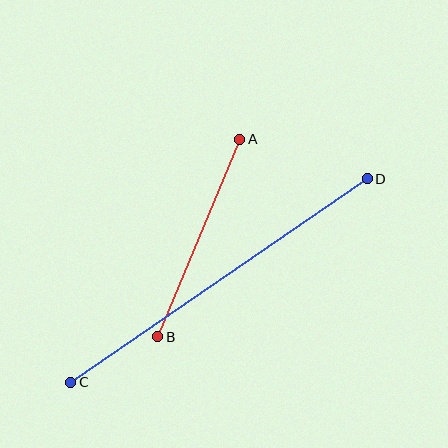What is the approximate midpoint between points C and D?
The midpoint is at approximately (219, 281) pixels.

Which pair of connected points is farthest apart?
Points C and D are farthest apart.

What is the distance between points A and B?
The distance is approximately 214 pixels.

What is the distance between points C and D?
The distance is approximately 360 pixels.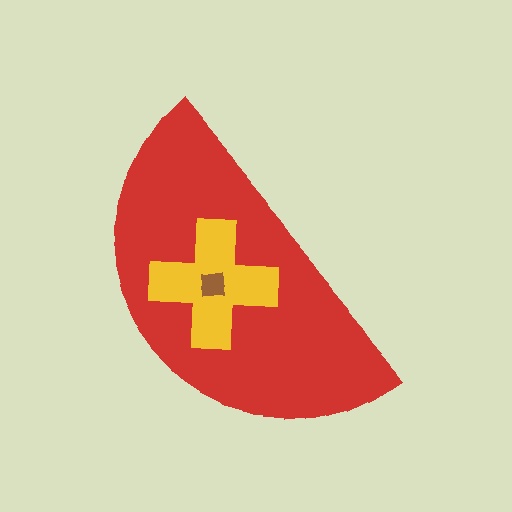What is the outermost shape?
The red semicircle.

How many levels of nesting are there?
3.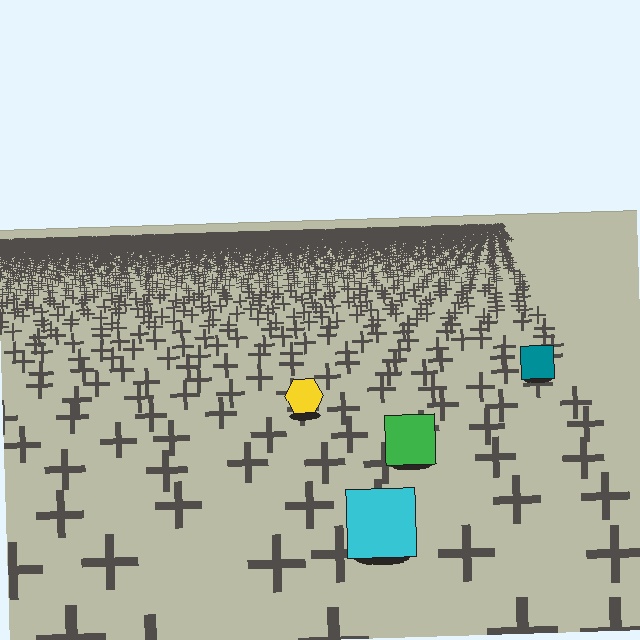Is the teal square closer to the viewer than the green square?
No. The green square is closer — you can tell from the texture gradient: the ground texture is coarser near it.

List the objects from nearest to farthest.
From nearest to farthest: the cyan square, the green square, the yellow hexagon, the teal square.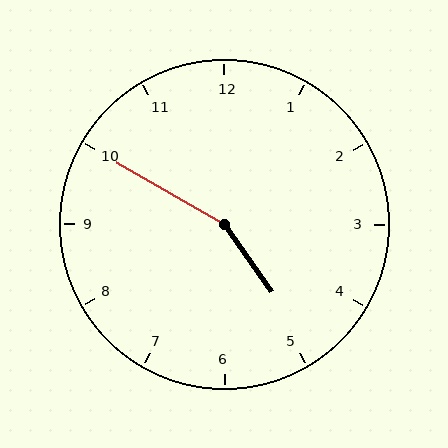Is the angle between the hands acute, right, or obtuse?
It is obtuse.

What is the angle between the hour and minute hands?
Approximately 155 degrees.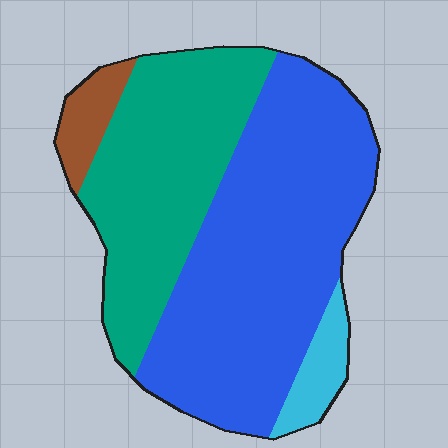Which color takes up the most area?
Blue, at roughly 55%.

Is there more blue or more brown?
Blue.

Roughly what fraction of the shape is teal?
Teal covers about 35% of the shape.